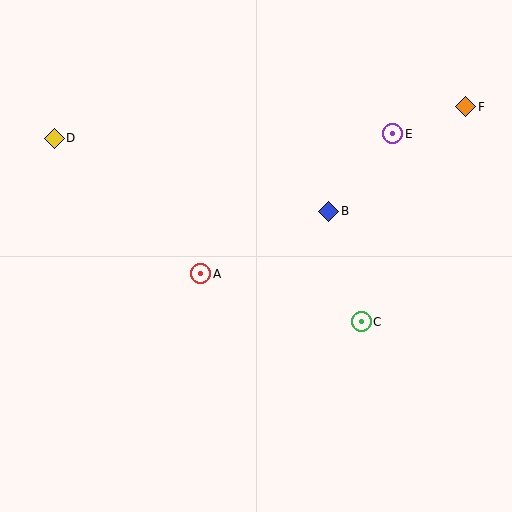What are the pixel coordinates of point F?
Point F is at (466, 107).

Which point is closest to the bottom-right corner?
Point C is closest to the bottom-right corner.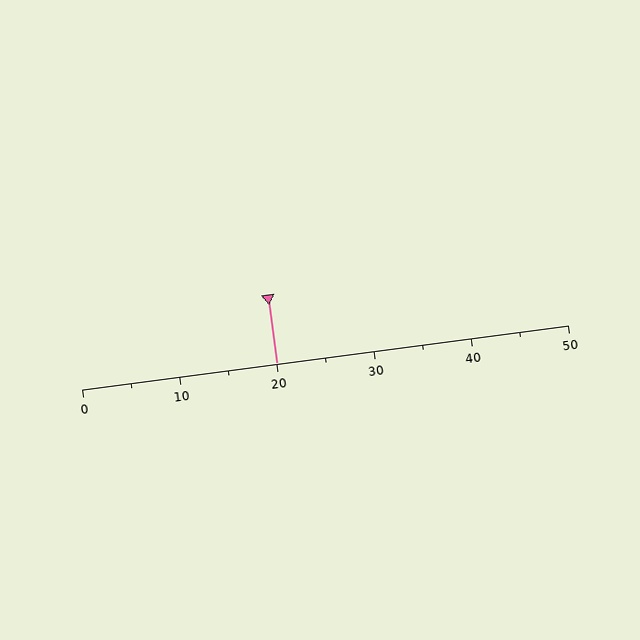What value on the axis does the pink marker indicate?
The marker indicates approximately 20.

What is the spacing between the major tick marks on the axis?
The major ticks are spaced 10 apart.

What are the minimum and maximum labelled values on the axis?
The axis runs from 0 to 50.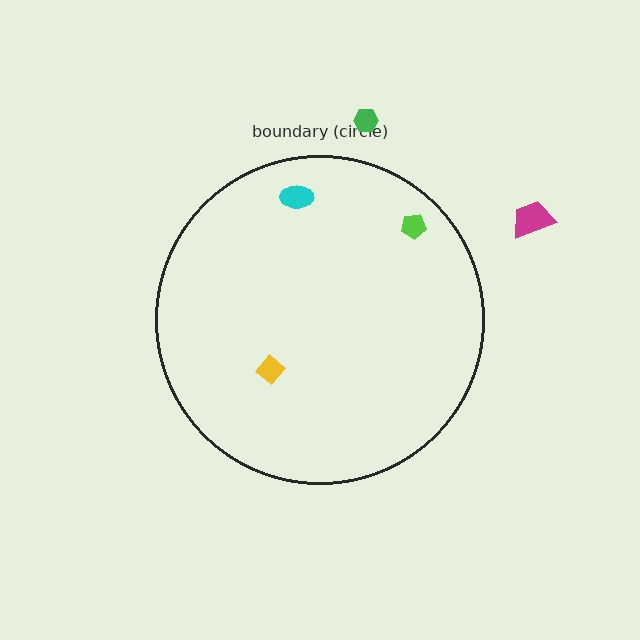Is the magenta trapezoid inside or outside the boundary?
Outside.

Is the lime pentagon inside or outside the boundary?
Inside.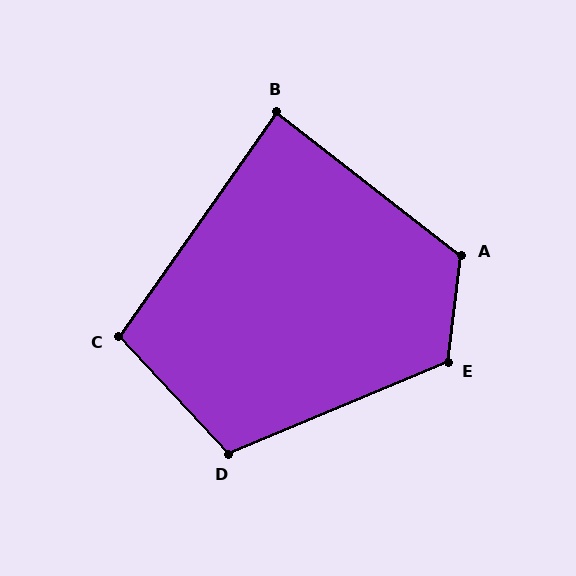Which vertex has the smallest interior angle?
B, at approximately 87 degrees.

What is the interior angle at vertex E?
Approximately 120 degrees (obtuse).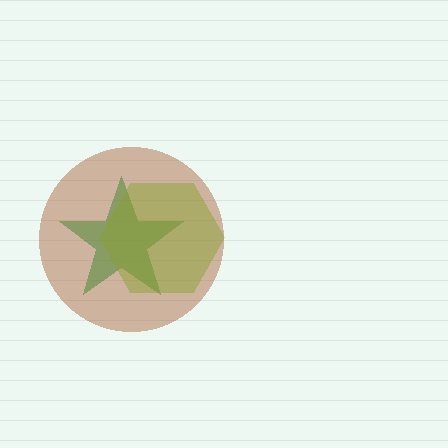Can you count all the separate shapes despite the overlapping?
Yes, there are 3 separate shapes.